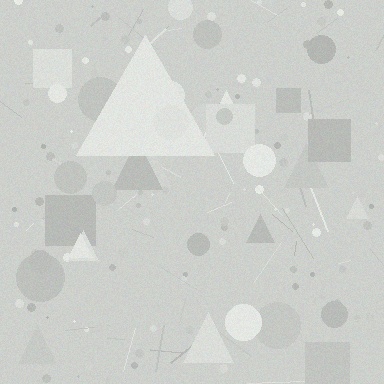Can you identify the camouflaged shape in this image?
The camouflaged shape is a triangle.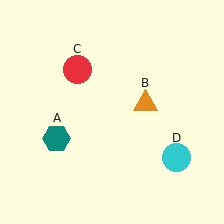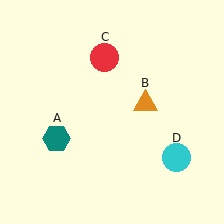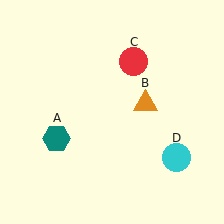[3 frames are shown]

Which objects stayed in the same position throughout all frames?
Teal hexagon (object A) and orange triangle (object B) and cyan circle (object D) remained stationary.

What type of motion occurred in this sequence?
The red circle (object C) rotated clockwise around the center of the scene.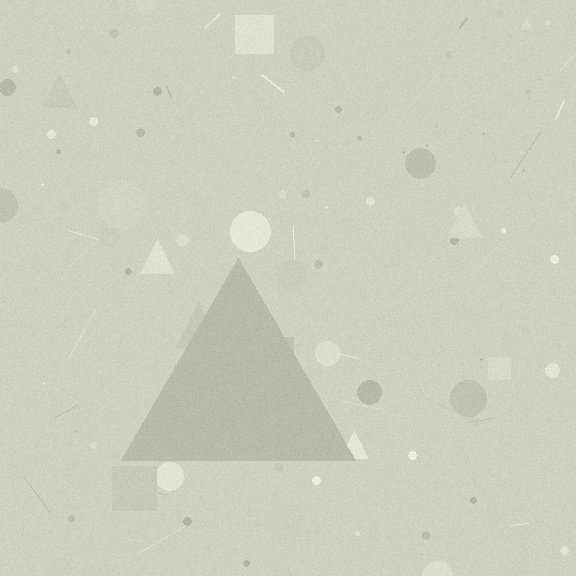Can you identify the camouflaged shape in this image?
The camouflaged shape is a triangle.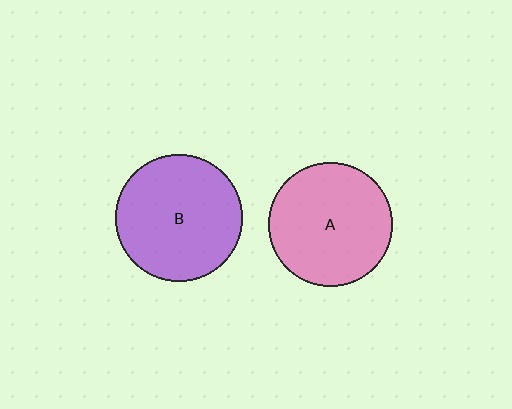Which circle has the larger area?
Circle B (purple).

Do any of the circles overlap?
No, none of the circles overlap.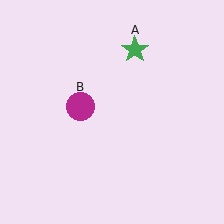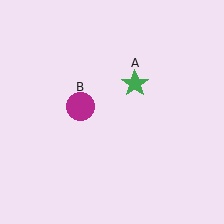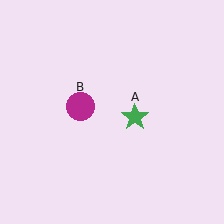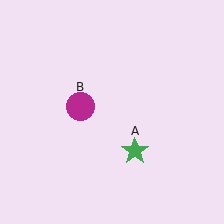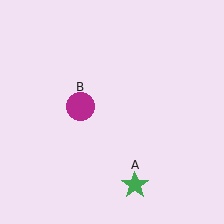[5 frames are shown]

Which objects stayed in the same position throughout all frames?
Magenta circle (object B) remained stationary.